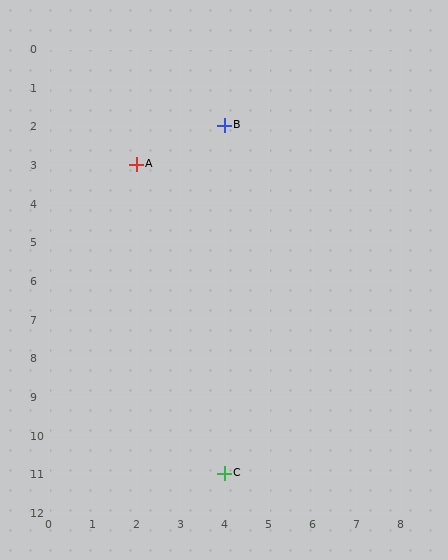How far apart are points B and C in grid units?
Points B and C are 9 rows apart.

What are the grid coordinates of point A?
Point A is at grid coordinates (2, 3).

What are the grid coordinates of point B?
Point B is at grid coordinates (4, 2).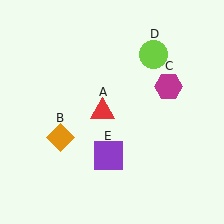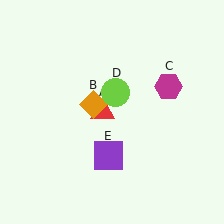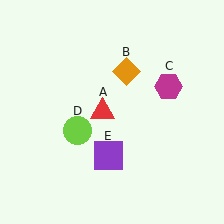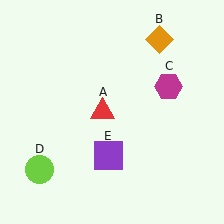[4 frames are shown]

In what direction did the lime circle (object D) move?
The lime circle (object D) moved down and to the left.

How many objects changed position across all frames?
2 objects changed position: orange diamond (object B), lime circle (object D).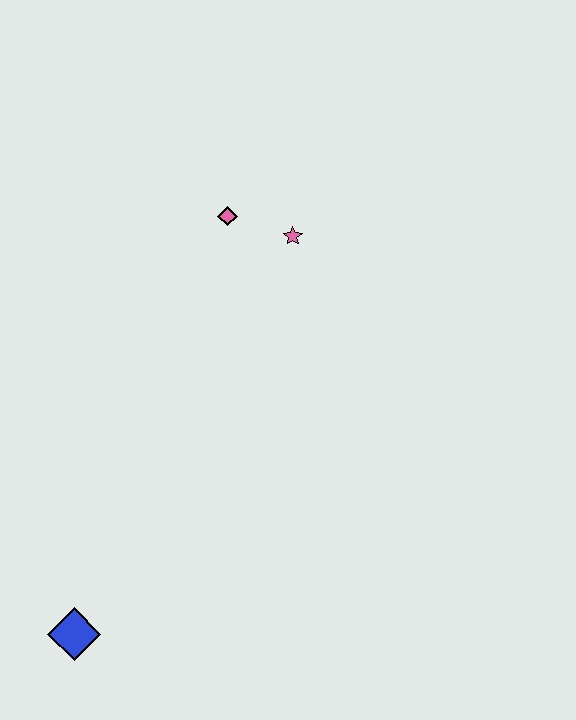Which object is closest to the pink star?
The pink diamond is closest to the pink star.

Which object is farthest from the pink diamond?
The blue diamond is farthest from the pink diamond.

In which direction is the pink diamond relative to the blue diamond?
The pink diamond is above the blue diamond.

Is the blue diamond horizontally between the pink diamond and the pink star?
No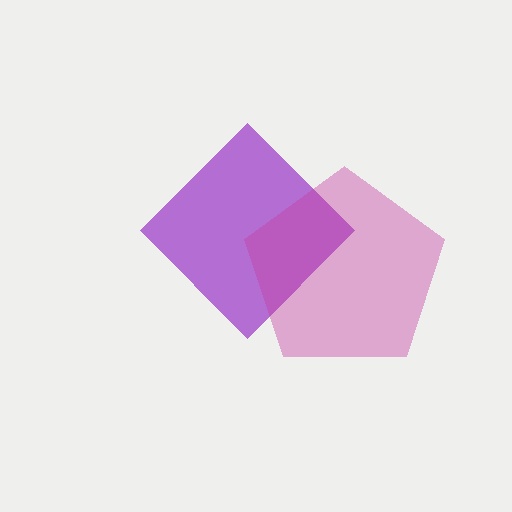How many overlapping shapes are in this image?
There are 2 overlapping shapes in the image.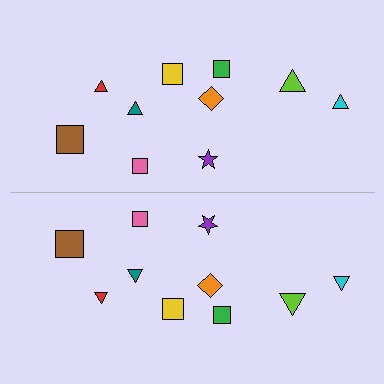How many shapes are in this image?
There are 20 shapes in this image.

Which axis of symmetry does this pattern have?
The pattern has a horizontal axis of symmetry running through the center of the image.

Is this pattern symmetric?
Yes, this pattern has bilateral (reflection) symmetry.